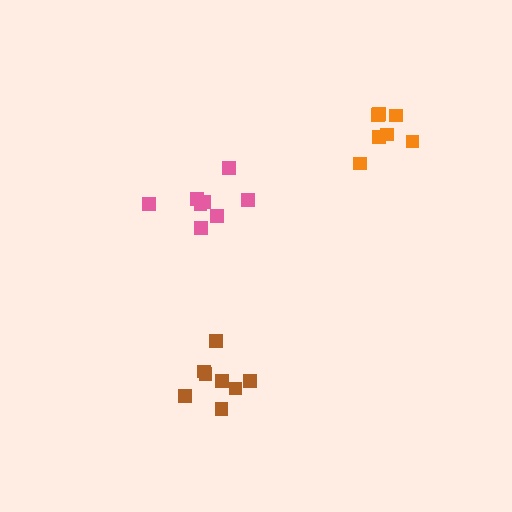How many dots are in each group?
Group 1: 8 dots, Group 2: 7 dots, Group 3: 8 dots (23 total).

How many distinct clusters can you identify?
There are 3 distinct clusters.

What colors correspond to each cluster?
The clusters are colored: brown, orange, pink.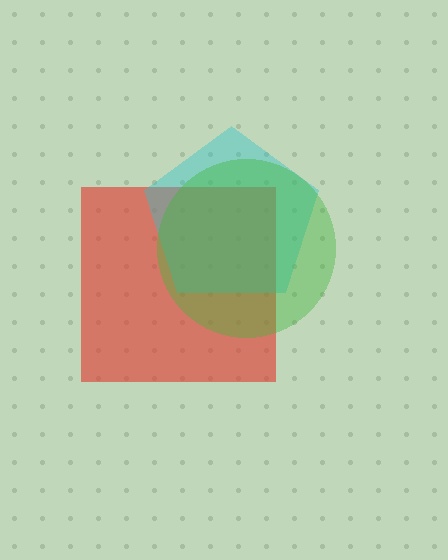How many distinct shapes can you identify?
There are 3 distinct shapes: a red square, a cyan pentagon, a green circle.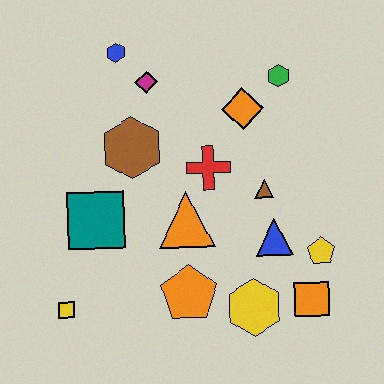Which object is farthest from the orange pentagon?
The blue hexagon is farthest from the orange pentagon.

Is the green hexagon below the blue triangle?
No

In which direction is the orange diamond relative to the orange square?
The orange diamond is above the orange square.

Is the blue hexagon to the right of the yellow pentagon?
No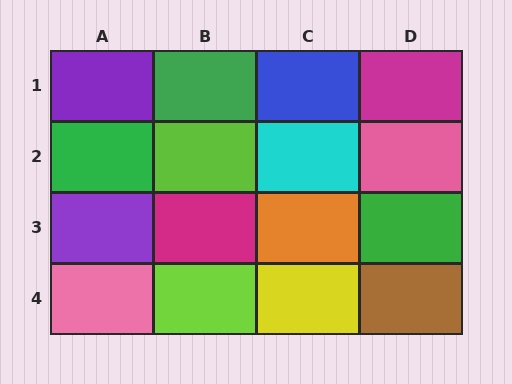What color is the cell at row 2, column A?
Green.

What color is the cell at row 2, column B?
Lime.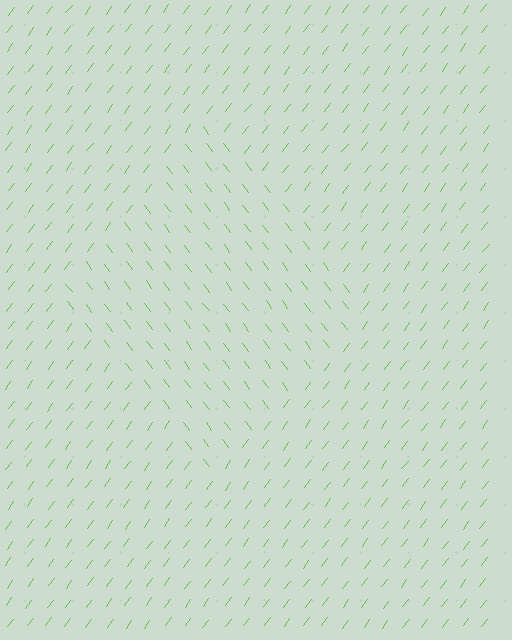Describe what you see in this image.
The image is filled with small lime line segments. A diamond region in the image has lines oriented differently from the surrounding lines, creating a visible texture boundary.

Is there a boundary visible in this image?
Yes, there is a texture boundary formed by a change in line orientation.